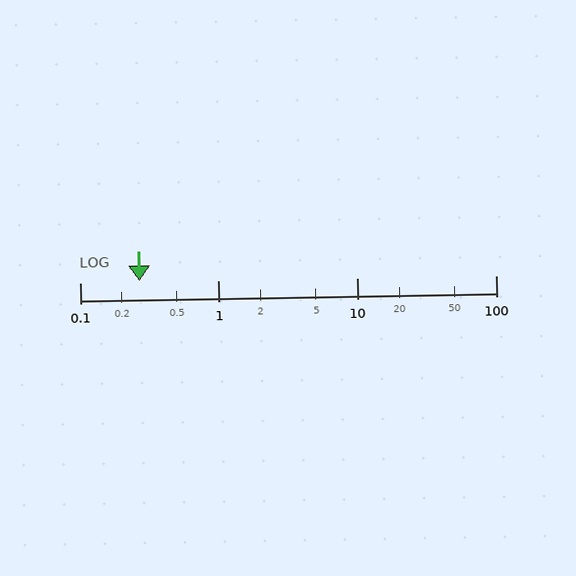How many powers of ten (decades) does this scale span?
The scale spans 3 decades, from 0.1 to 100.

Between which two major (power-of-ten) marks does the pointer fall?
The pointer is between 0.1 and 1.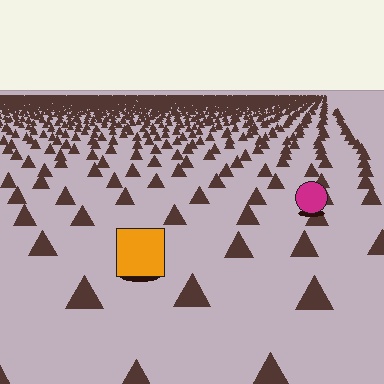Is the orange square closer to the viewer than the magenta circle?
Yes. The orange square is closer — you can tell from the texture gradient: the ground texture is coarser near it.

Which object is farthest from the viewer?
The magenta circle is farthest from the viewer. It appears smaller and the ground texture around it is denser.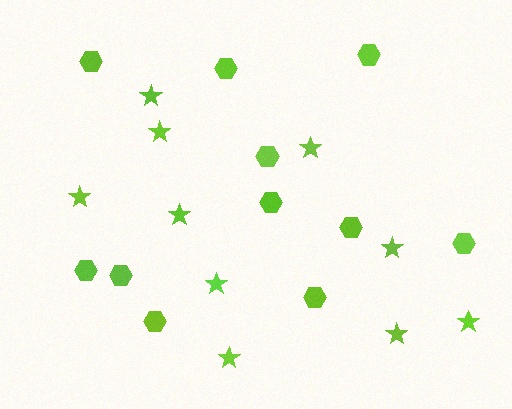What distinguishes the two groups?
There are 2 groups: one group of stars (10) and one group of hexagons (11).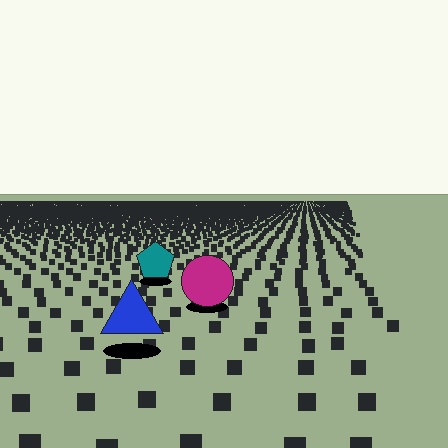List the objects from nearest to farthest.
From nearest to farthest: the blue triangle, the magenta circle, the teal pentagon.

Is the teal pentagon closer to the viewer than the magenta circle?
No. The magenta circle is closer — you can tell from the texture gradient: the ground texture is coarser near it.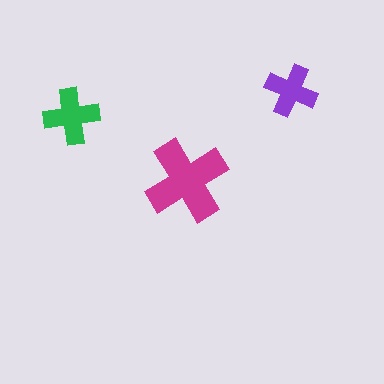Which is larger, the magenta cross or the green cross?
The magenta one.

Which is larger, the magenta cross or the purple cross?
The magenta one.